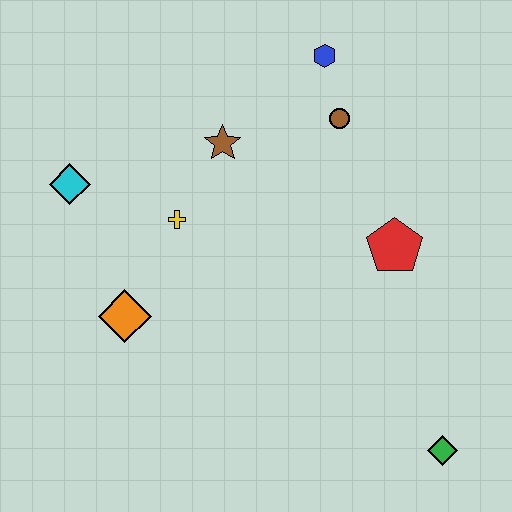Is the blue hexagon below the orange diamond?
No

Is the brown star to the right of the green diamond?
No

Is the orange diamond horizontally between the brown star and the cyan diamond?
Yes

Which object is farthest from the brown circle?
The green diamond is farthest from the brown circle.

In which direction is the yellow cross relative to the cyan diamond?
The yellow cross is to the right of the cyan diamond.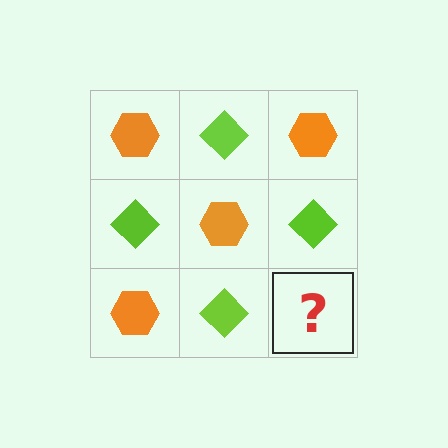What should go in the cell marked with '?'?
The missing cell should contain an orange hexagon.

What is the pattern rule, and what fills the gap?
The rule is that it alternates orange hexagon and lime diamond in a checkerboard pattern. The gap should be filled with an orange hexagon.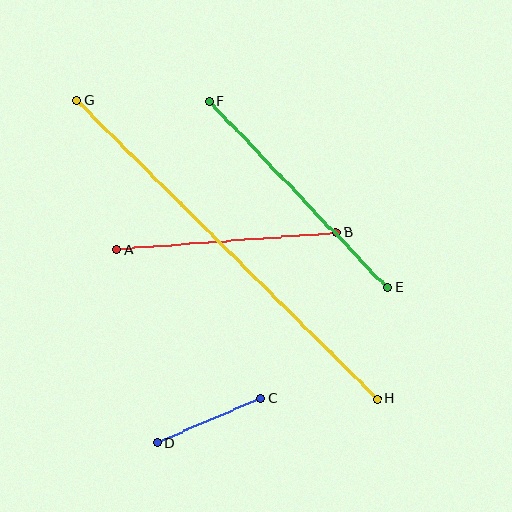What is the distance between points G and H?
The distance is approximately 423 pixels.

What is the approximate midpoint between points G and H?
The midpoint is at approximately (227, 249) pixels.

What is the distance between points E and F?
The distance is approximately 258 pixels.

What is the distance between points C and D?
The distance is approximately 113 pixels.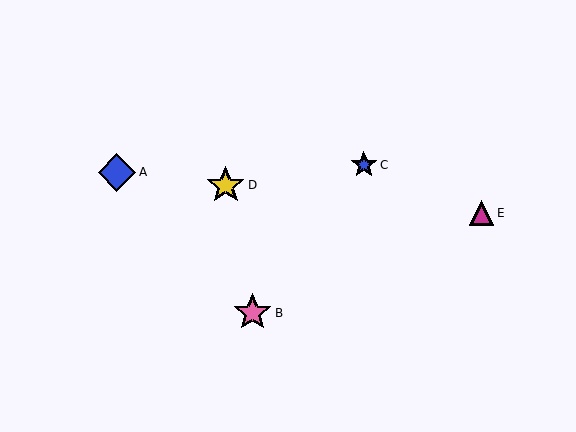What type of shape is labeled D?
Shape D is a yellow star.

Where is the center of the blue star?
The center of the blue star is at (364, 165).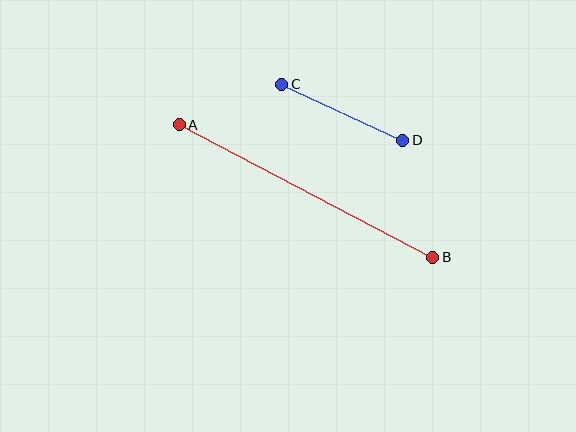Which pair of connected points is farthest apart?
Points A and B are farthest apart.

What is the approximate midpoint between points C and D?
The midpoint is at approximately (342, 112) pixels.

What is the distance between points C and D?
The distance is approximately 133 pixels.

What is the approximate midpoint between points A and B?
The midpoint is at approximately (306, 191) pixels.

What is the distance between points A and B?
The distance is approximately 286 pixels.